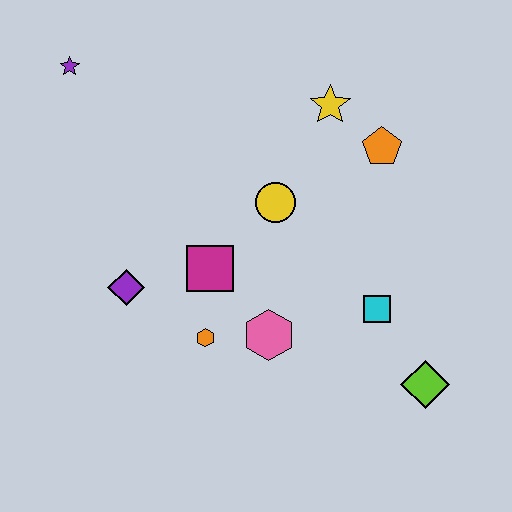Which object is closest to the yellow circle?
The magenta square is closest to the yellow circle.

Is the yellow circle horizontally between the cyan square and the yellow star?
No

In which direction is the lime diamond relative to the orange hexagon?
The lime diamond is to the right of the orange hexagon.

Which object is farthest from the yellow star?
The lime diamond is farthest from the yellow star.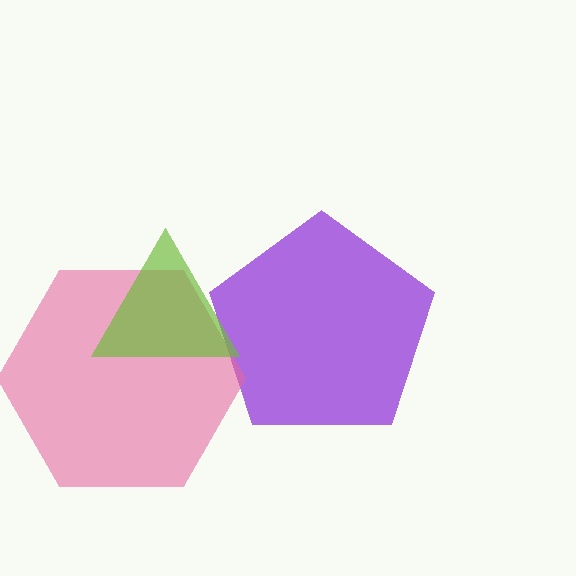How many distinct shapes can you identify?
There are 3 distinct shapes: a purple pentagon, a pink hexagon, a lime triangle.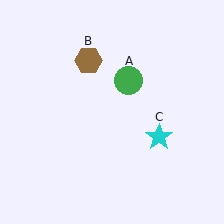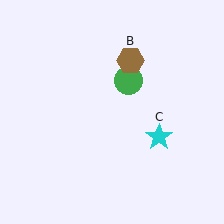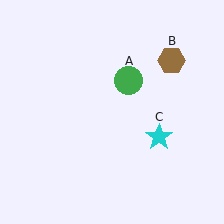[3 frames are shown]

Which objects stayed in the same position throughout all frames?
Green circle (object A) and cyan star (object C) remained stationary.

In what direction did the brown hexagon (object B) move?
The brown hexagon (object B) moved right.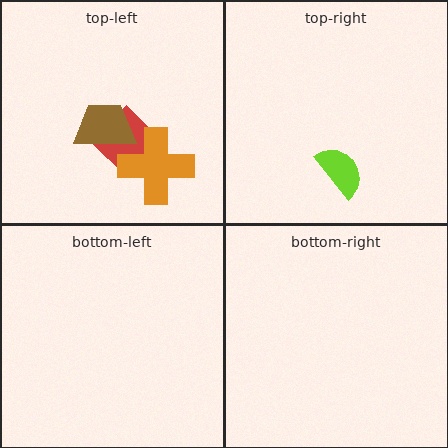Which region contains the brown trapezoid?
The top-left region.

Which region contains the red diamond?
The top-left region.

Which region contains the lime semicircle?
The top-right region.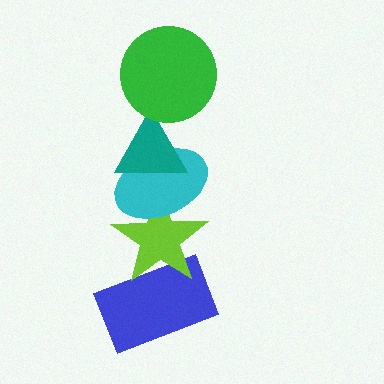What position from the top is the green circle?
The green circle is 1st from the top.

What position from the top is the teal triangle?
The teal triangle is 2nd from the top.